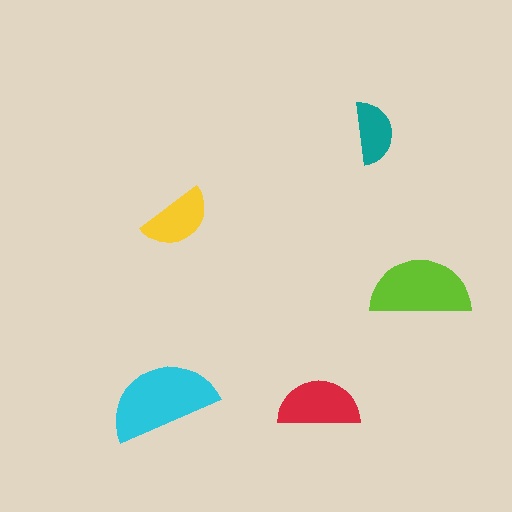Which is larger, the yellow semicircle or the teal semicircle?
The yellow one.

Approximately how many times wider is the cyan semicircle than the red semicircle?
About 1.5 times wider.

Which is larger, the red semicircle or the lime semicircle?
The lime one.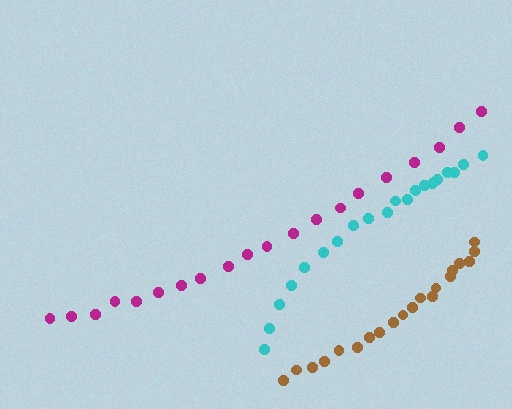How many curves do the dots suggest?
There are 3 distinct paths.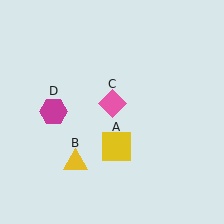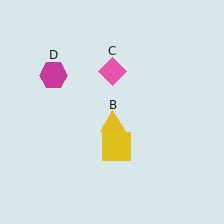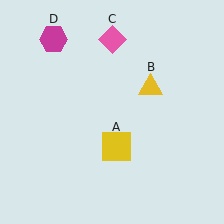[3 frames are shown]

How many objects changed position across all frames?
3 objects changed position: yellow triangle (object B), pink diamond (object C), magenta hexagon (object D).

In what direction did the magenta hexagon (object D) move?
The magenta hexagon (object D) moved up.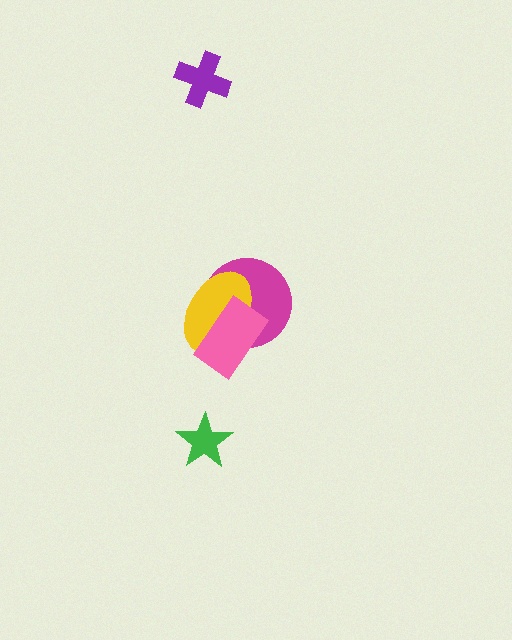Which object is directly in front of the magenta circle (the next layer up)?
The yellow ellipse is directly in front of the magenta circle.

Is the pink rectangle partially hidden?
No, no other shape covers it.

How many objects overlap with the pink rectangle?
2 objects overlap with the pink rectangle.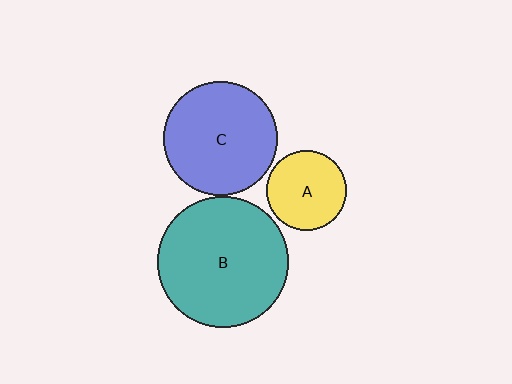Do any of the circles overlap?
No, none of the circles overlap.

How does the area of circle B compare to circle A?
Approximately 2.7 times.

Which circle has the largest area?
Circle B (teal).